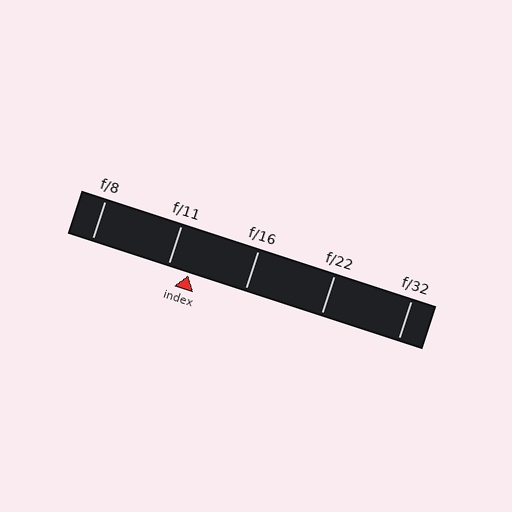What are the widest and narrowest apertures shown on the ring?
The widest aperture shown is f/8 and the narrowest is f/32.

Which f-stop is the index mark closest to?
The index mark is closest to f/11.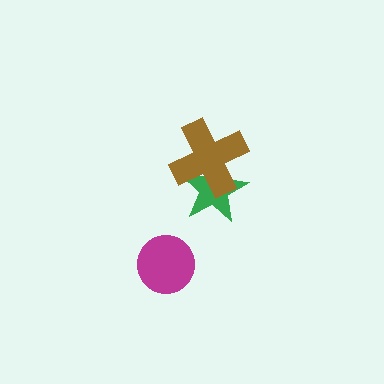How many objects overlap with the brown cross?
1 object overlaps with the brown cross.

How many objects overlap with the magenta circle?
0 objects overlap with the magenta circle.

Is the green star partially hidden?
Yes, it is partially covered by another shape.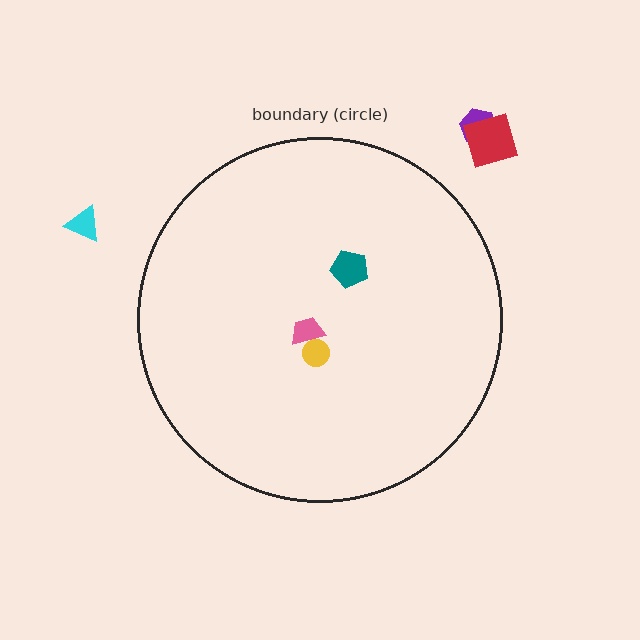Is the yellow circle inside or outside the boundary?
Inside.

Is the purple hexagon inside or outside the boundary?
Outside.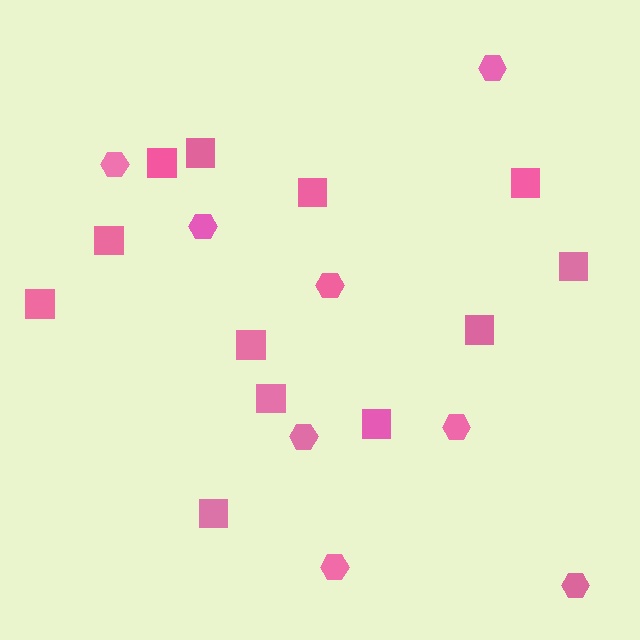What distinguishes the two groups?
There are 2 groups: one group of hexagons (8) and one group of squares (12).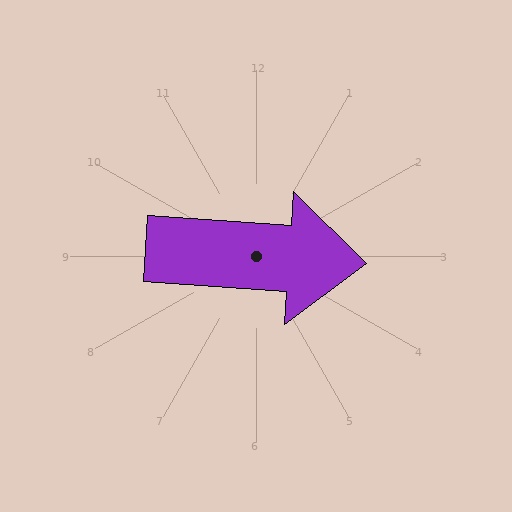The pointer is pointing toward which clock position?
Roughly 3 o'clock.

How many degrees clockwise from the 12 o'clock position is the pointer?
Approximately 94 degrees.